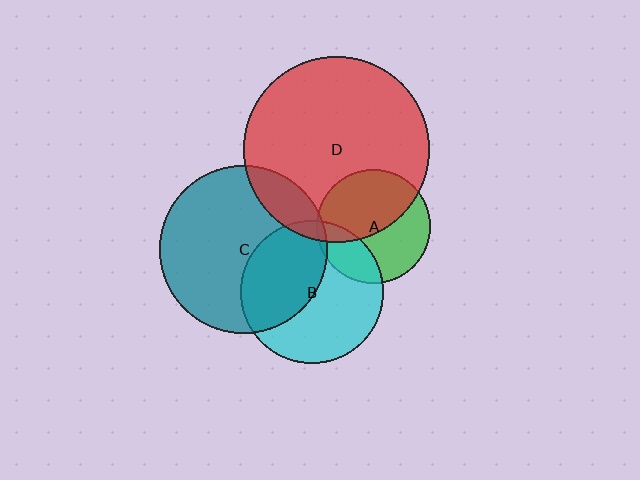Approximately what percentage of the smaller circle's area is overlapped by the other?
Approximately 5%.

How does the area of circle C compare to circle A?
Approximately 2.2 times.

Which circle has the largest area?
Circle D (red).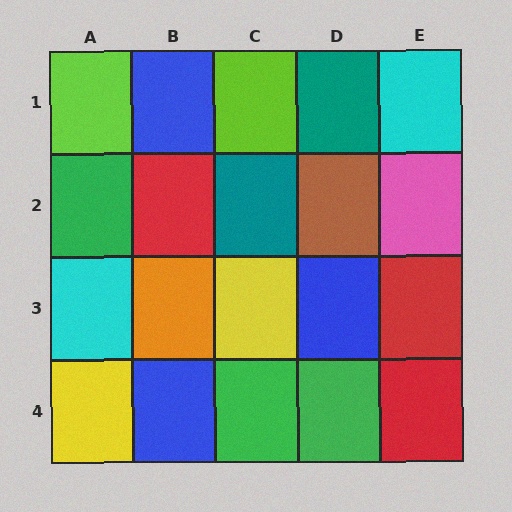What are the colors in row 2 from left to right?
Green, red, teal, brown, pink.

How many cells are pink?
1 cell is pink.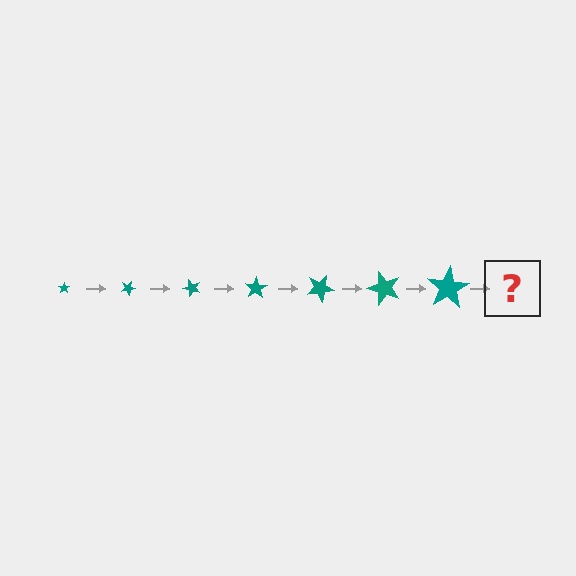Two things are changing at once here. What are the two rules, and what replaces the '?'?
The two rules are that the star grows larger each step and it rotates 25 degrees each step. The '?' should be a star, larger than the previous one and rotated 175 degrees from the start.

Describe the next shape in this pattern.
It should be a star, larger than the previous one and rotated 175 degrees from the start.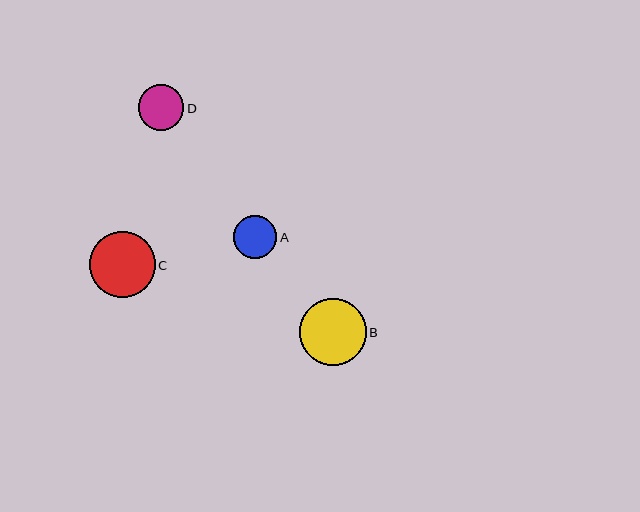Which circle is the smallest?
Circle A is the smallest with a size of approximately 43 pixels.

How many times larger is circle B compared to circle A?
Circle B is approximately 1.5 times the size of circle A.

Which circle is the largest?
Circle B is the largest with a size of approximately 67 pixels.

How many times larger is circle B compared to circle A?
Circle B is approximately 1.5 times the size of circle A.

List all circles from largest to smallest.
From largest to smallest: B, C, D, A.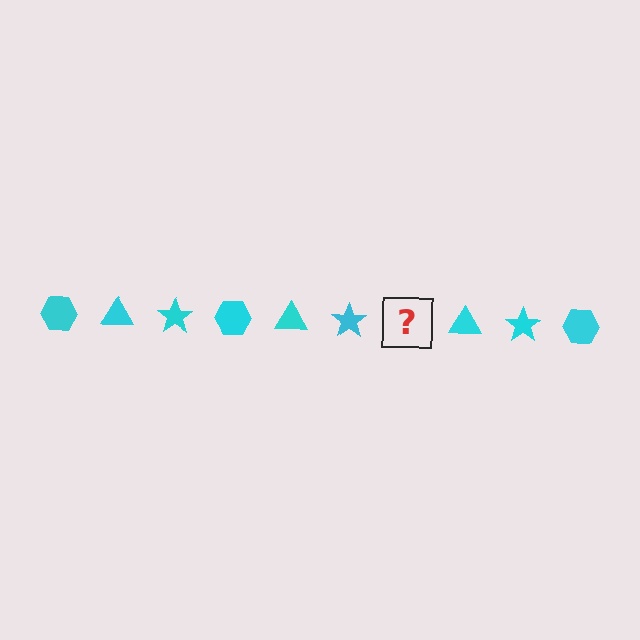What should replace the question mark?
The question mark should be replaced with a cyan hexagon.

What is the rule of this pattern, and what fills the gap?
The rule is that the pattern cycles through hexagon, triangle, star shapes in cyan. The gap should be filled with a cyan hexagon.